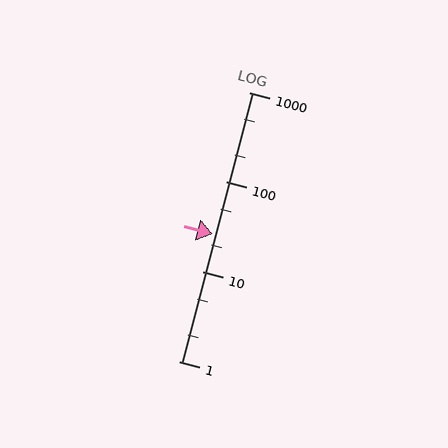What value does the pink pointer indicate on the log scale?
The pointer indicates approximately 26.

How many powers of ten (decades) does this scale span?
The scale spans 3 decades, from 1 to 1000.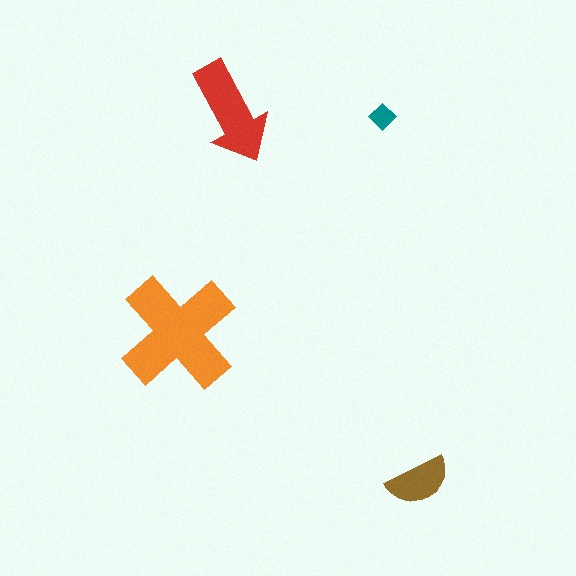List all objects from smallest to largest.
The teal diamond, the brown semicircle, the red arrow, the orange cross.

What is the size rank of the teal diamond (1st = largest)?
4th.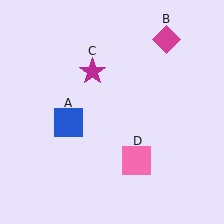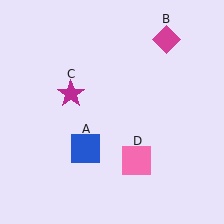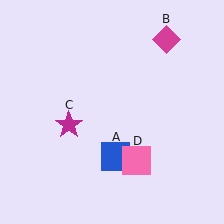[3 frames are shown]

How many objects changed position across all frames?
2 objects changed position: blue square (object A), magenta star (object C).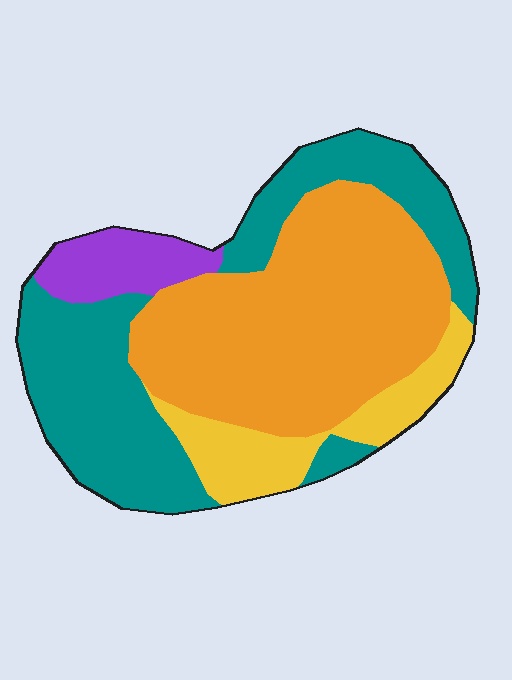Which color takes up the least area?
Purple, at roughly 10%.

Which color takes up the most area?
Orange, at roughly 45%.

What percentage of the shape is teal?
Teal covers 36% of the shape.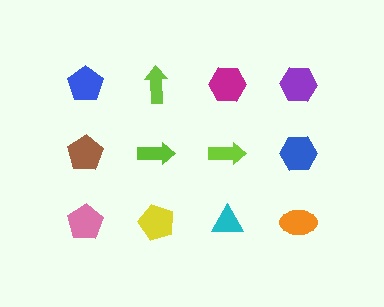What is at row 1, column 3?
A magenta hexagon.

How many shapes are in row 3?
4 shapes.